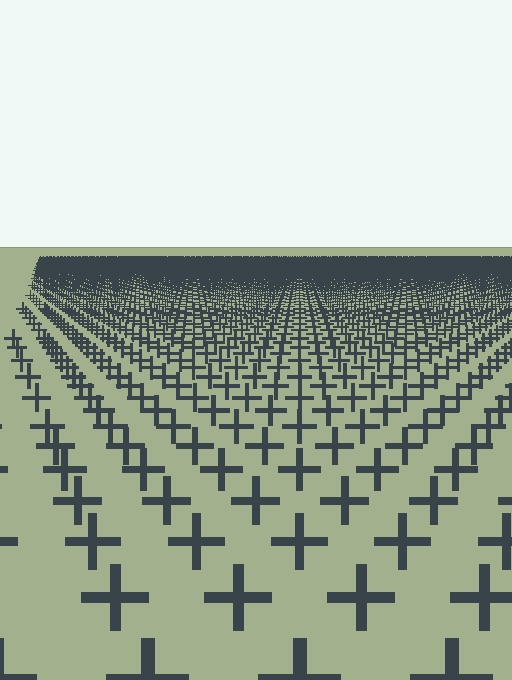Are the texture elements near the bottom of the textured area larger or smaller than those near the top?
Larger. Near the bottom, elements are closer to the viewer and appear at a bigger on-screen size.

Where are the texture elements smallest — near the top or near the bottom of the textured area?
Near the top.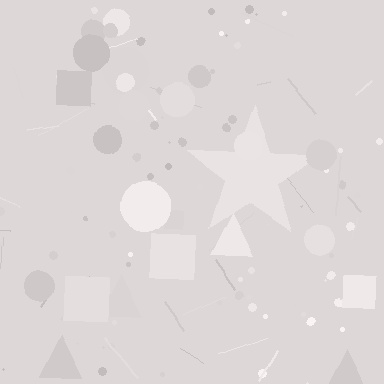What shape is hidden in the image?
A star is hidden in the image.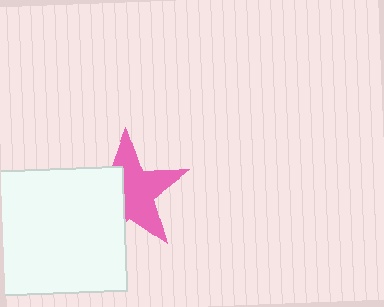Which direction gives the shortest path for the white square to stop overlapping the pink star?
Moving left gives the shortest separation.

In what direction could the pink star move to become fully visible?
The pink star could move right. That would shift it out from behind the white square entirely.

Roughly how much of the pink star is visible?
About half of it is visible (roughly 58%).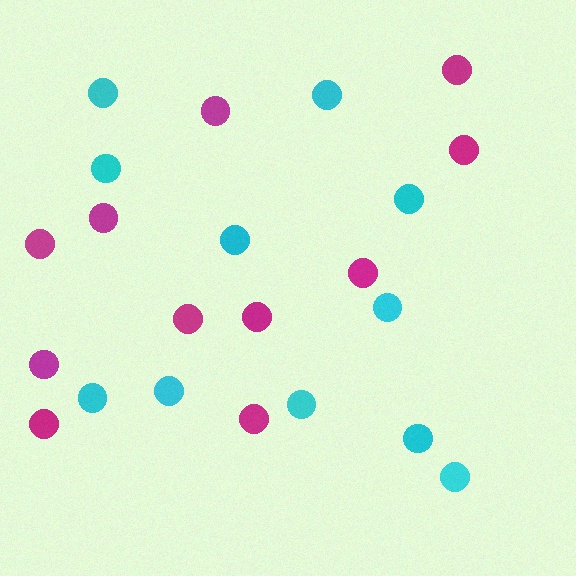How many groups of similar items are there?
There are 2 groups: one group of cyan circles (11) and one group of magenta circles (11).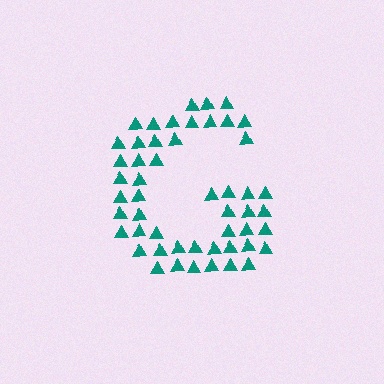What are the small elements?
The small elements are triangles.